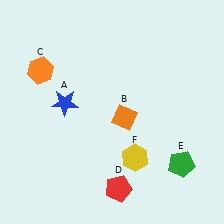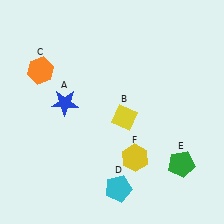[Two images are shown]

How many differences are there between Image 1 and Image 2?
There are 2 differences between the two images.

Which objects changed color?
B changed from orange to yellow. D changed from red to cyan.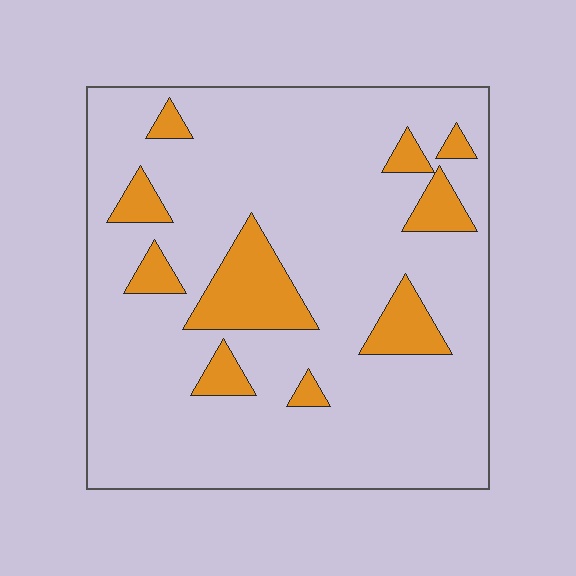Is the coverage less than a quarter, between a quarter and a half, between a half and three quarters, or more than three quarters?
Less than a quarter.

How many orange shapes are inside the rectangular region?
10.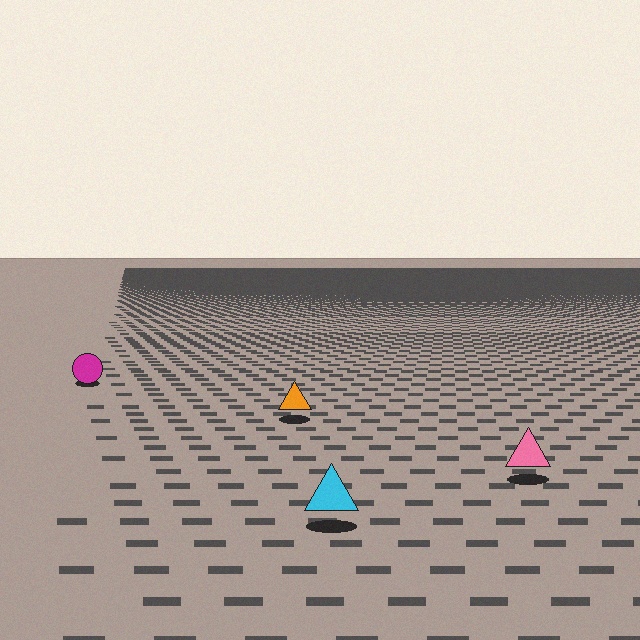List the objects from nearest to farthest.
From nearest to farthest: the cyan triangle, the pink triangle, the orange triangle, the magenta circle.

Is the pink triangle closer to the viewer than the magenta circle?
Yes. The pink triangle is closer — you can tell from the texture gradient: the ground texture is coarser near it.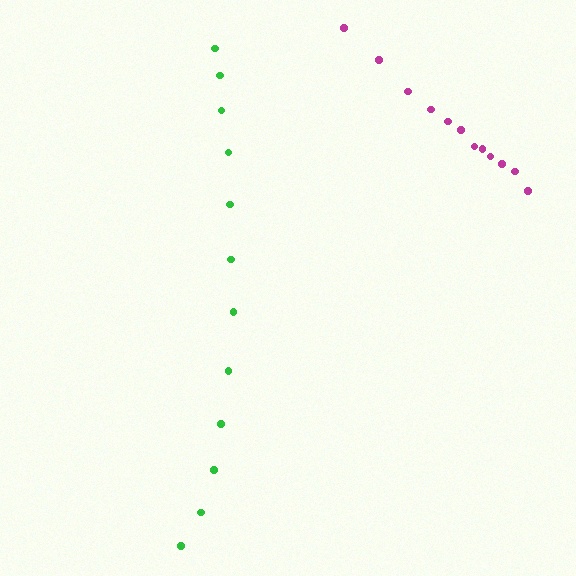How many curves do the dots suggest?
There are 2 distinct paths.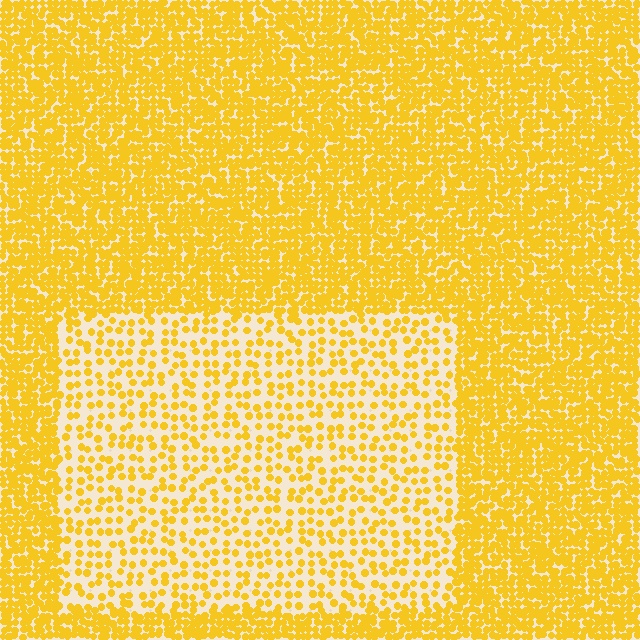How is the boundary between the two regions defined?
The boundary is defined by a change in element density (approximately 2.6x ratio). All elements are the same color, size, and shape.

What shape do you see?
I see a rectangle.